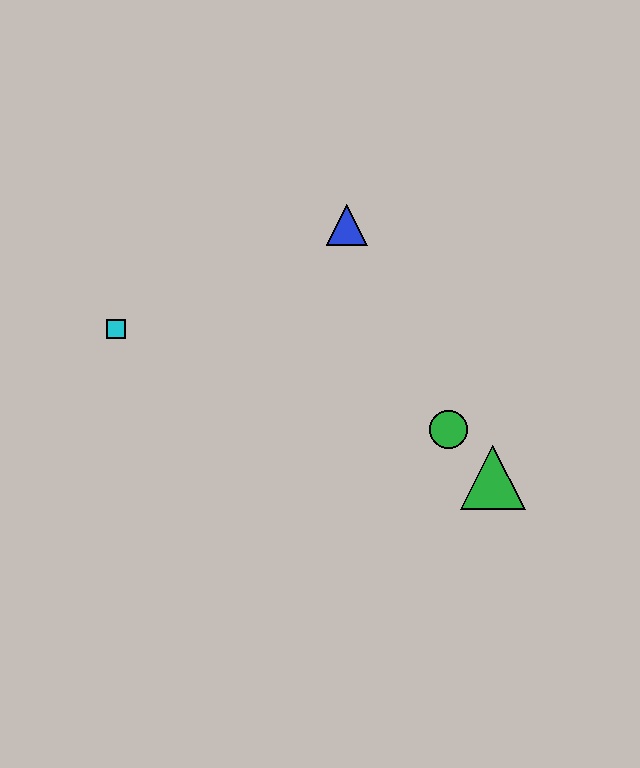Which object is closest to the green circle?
The green triangle is closest to the green circle.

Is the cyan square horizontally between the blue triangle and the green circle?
No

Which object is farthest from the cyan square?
The green triangle is farthest from the cyan square.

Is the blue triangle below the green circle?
No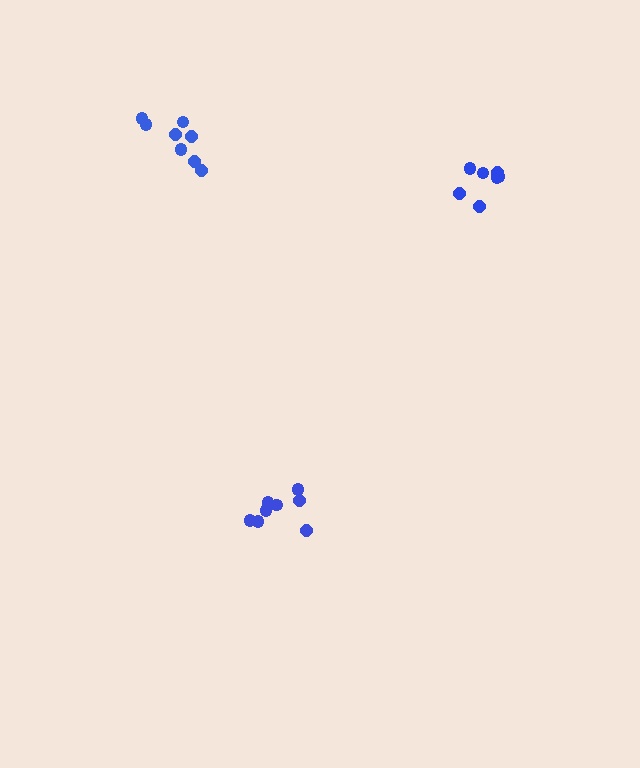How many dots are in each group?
Group 1: 7 dots, Group 2: 8 dots, Group 3: 8 dots (23 total).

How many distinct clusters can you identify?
There are 3 distinct clusters.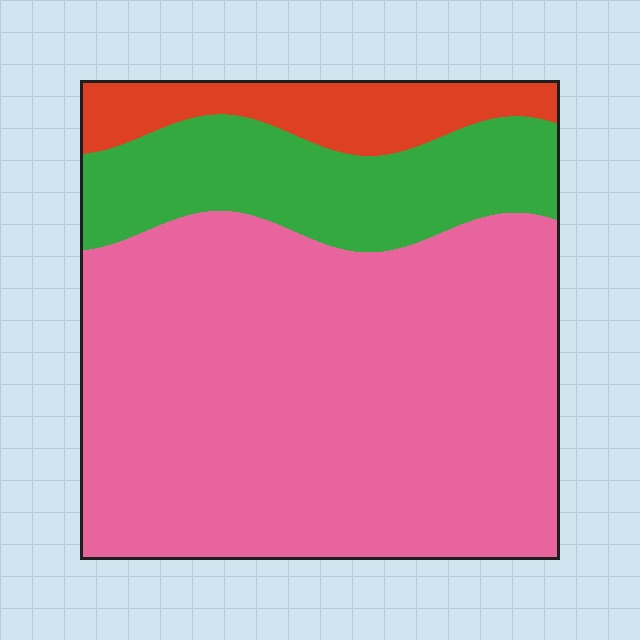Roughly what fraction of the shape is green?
Green covers roughly 20% of the shape.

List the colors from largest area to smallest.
From largest to smallest: pink, green, red.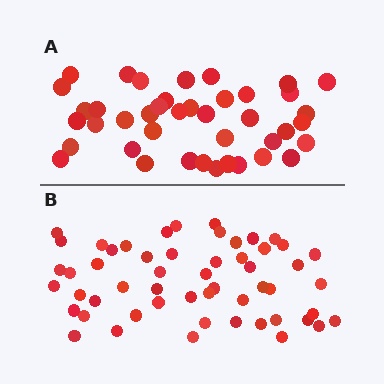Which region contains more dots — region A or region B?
Region B (the bottom region) has more dots.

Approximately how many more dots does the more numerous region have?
Region B has approximately 15 more dots than region A.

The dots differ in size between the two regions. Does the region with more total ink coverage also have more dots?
No. Region A has more total ink coverage because its dots are larger, but region B actually contains more individual dots. Total area can be misleading — the number of items is what matters here.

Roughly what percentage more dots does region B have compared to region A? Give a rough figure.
About 30% more.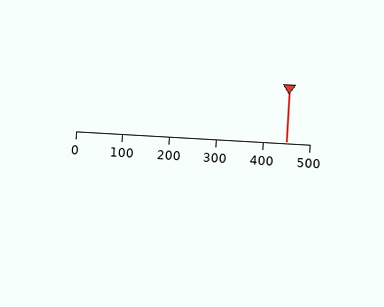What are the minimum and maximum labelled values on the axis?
The axis runs from 0 to 500.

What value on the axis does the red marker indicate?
The marker indicates approximately 450.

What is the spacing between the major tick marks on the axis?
The major ticks are spaced 100 apart.